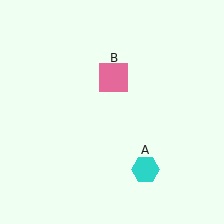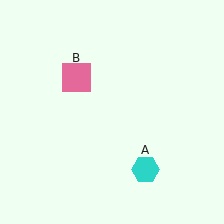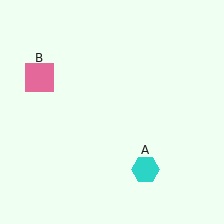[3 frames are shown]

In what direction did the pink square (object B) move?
The pink square (object B) moved left.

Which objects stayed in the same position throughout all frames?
Cyan hexagon (object A) remained stationary.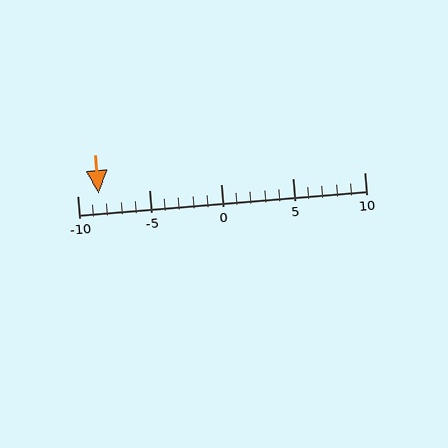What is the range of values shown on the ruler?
The ruler shows values from -10 to 10.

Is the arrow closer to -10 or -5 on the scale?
The arrow is closer to -10.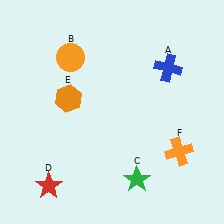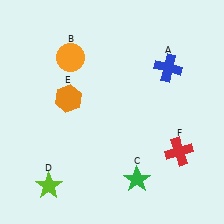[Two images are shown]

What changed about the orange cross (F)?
In Image 1, F is orange. In Image 2, it changed to red.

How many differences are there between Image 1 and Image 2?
There are 2 differences between the two images.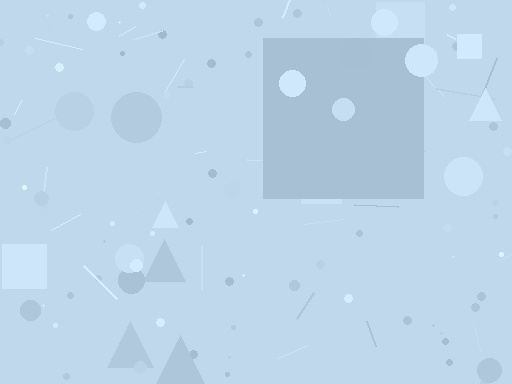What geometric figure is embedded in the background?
A square is embedded in the background.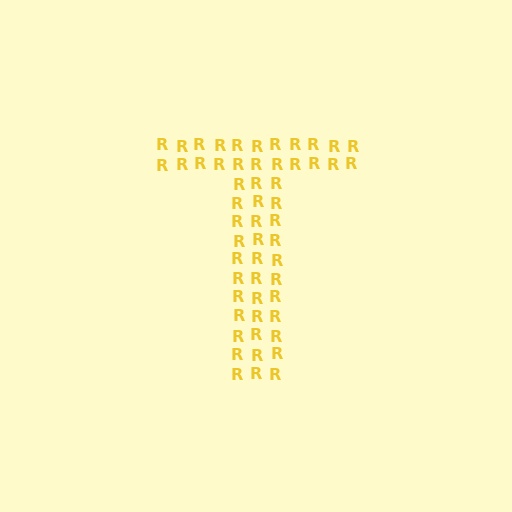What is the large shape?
The large shape is the letter T.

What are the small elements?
The small elements are letter R's.